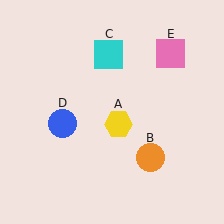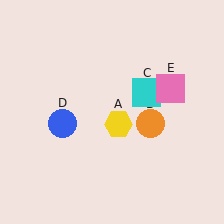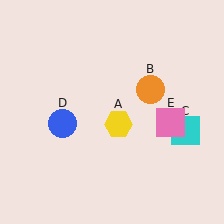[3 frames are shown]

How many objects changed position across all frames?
3 objects changed position: orange circle (object B), cyan square (object C), pink square (object E).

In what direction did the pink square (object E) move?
The pink square (object E) moved down.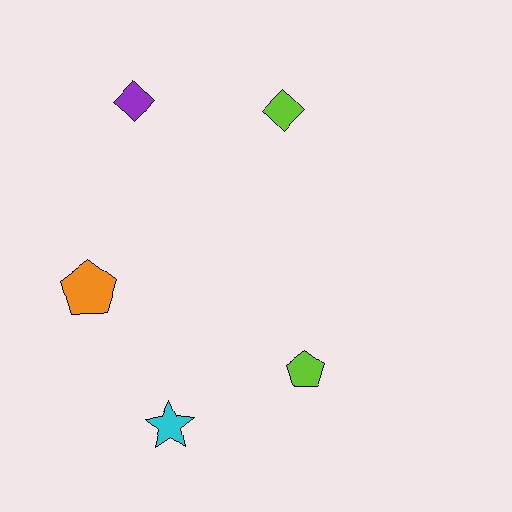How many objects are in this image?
There are 5 objects.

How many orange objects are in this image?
There is 1 orange object.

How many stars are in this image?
There is 1 star.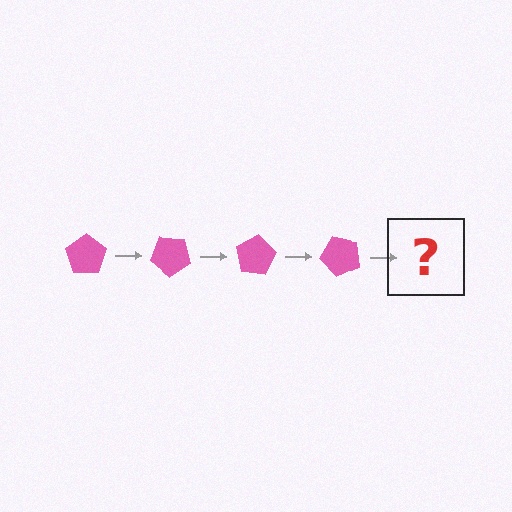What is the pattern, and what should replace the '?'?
The pattern is that the pentagon rotates 40 degrees each step. The '?' should be a pink pentagon rotated 160 degrees.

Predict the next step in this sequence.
The next step is a pink pentagon rotated 160 degrees.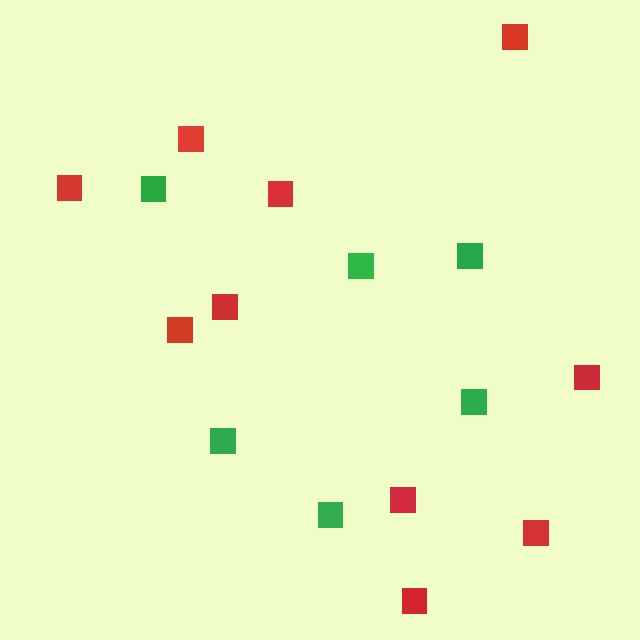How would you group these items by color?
There are 2 groups: one group of red squares (10) and one group of green squares (6).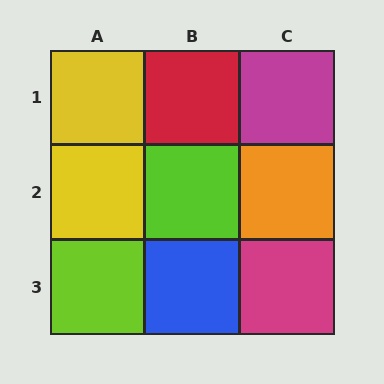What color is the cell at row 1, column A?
Yellow.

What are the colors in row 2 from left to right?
Yellow, lime, orange.